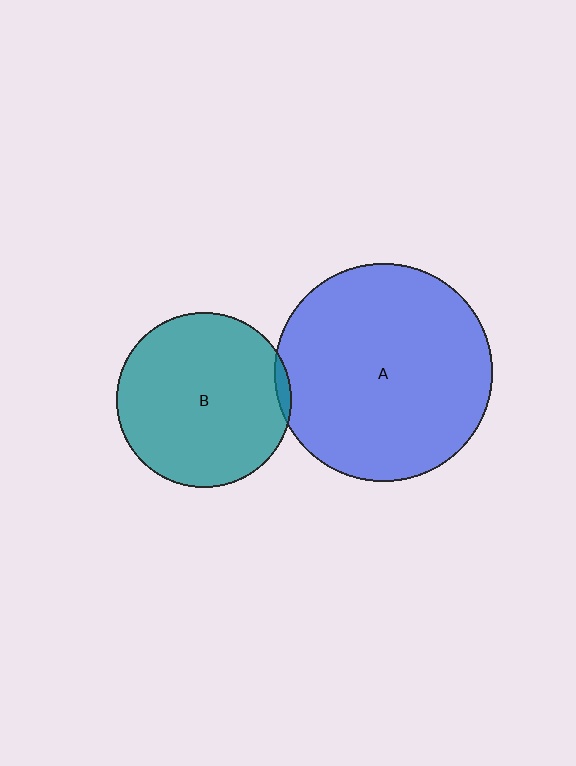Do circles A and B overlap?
Yes.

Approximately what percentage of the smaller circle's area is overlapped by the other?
Approximately 5%.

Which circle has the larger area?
Circle A (blue).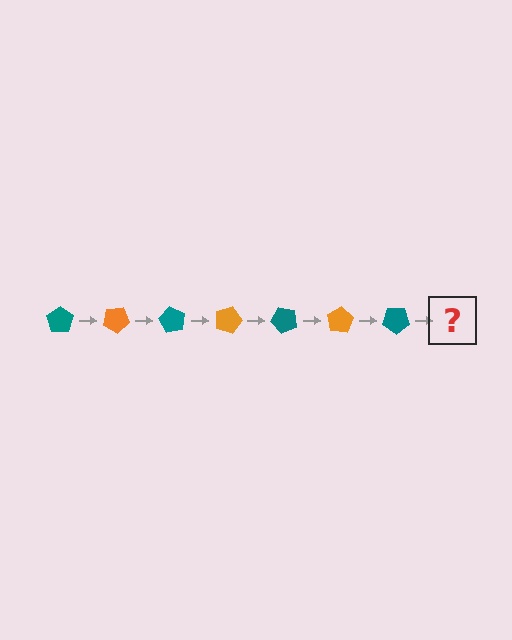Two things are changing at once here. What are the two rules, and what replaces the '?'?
The two rules are that it rotates 30 degrees each step and the color cycles through teal and orange. The '?' should be an orange pentagon, rotated 210 degrees from the start.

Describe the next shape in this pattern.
It should be an orange pentagon, rotated 210 degrees from the start.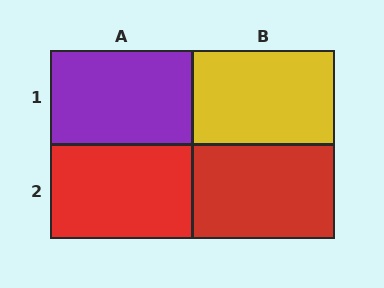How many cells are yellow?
1 cell is yellow.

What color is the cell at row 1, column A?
Purple.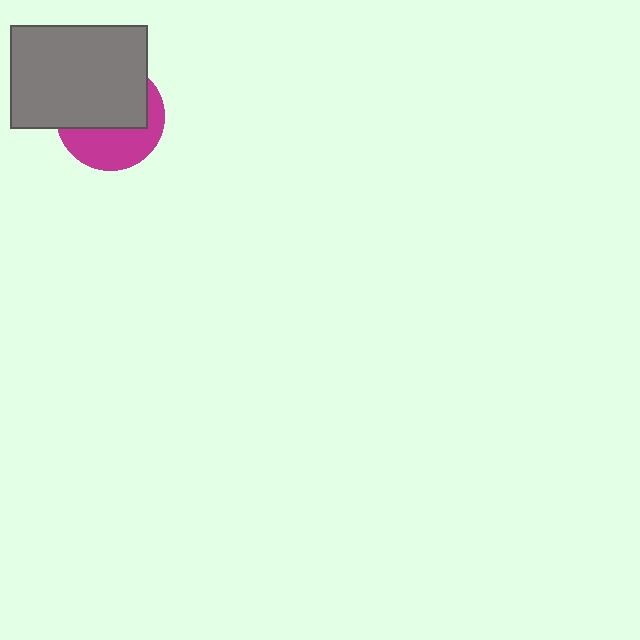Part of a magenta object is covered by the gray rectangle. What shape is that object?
It is a circle.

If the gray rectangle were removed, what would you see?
You would see the complete magenta circle.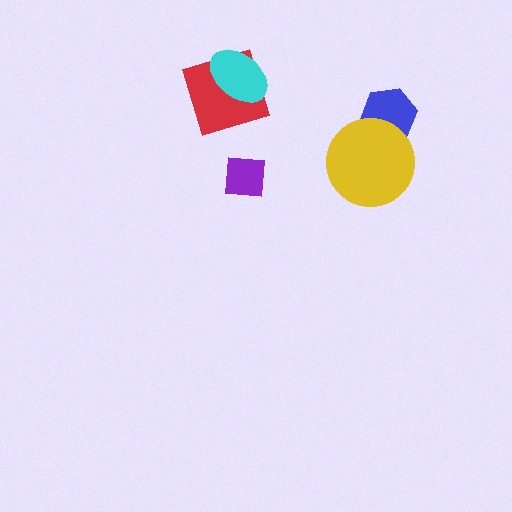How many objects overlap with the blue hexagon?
1 object overlaps with the blue hexagon.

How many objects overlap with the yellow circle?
1 object overlaps with the yellow circle.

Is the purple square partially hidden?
No, no other shape covers it.